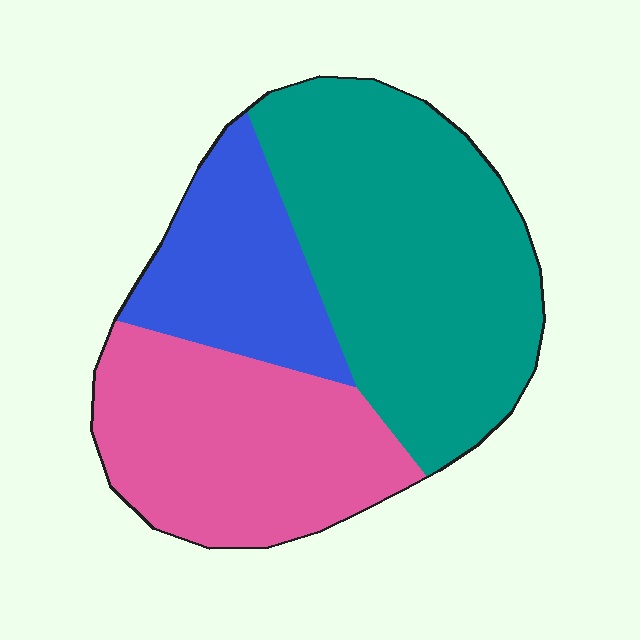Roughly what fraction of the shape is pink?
Pink covers roughly 35% of the shape.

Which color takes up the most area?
Teal, at roughly 45%.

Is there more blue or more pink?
Pink.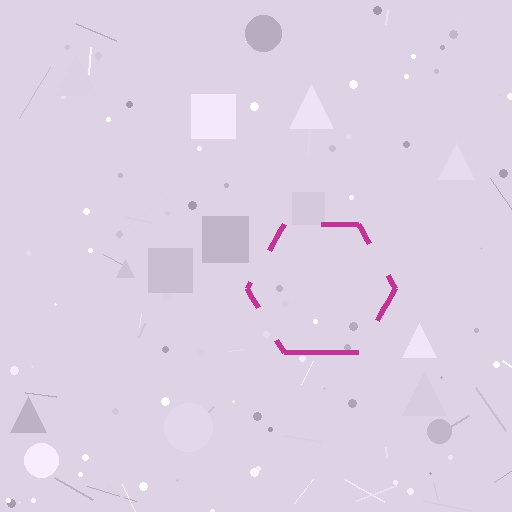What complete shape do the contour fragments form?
The contour fragments form a hexagon.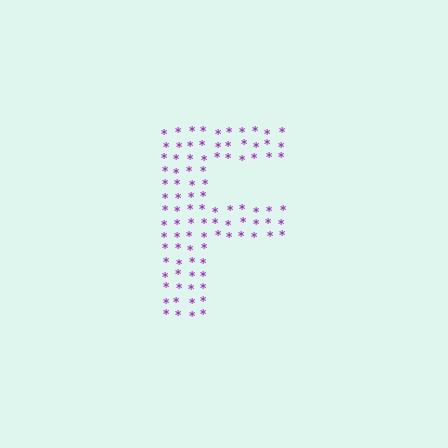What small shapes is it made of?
It is made of small asterisks.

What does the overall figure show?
The overall figure shows the letter F.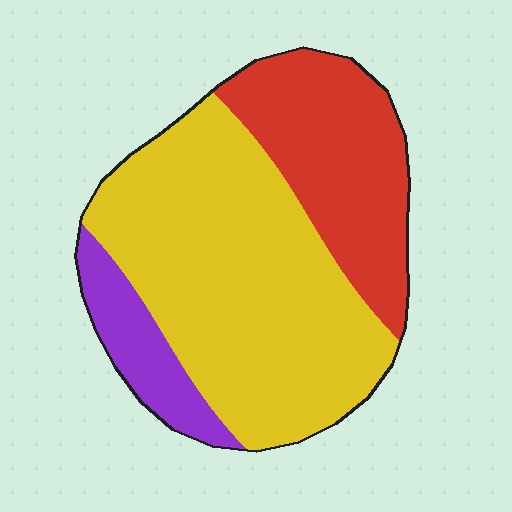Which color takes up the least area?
Purple, at roughly 10%.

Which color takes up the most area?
Yellow, at roughly 60%.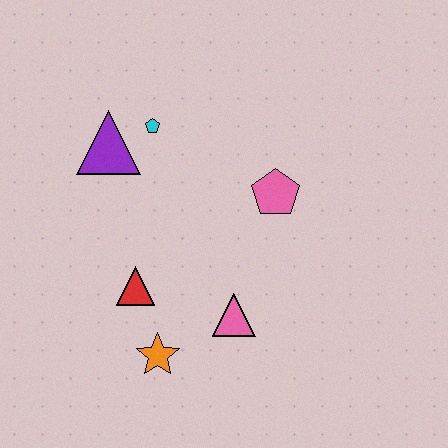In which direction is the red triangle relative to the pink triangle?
The red triangle is to the left of the pink triangle.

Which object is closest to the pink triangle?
The orange star is closest to the pink triangle.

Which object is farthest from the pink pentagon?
The orange star is farthest from the pink pentagon.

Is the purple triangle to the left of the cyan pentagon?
Yes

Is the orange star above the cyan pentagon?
No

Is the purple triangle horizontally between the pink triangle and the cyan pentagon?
No